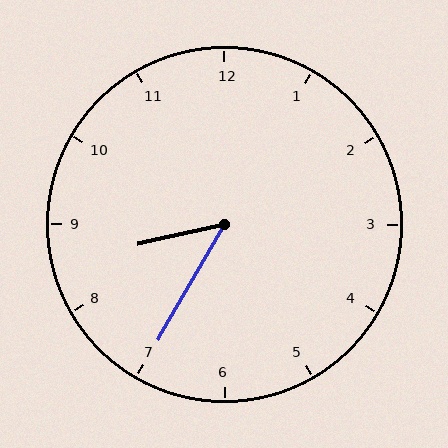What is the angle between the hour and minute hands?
Approximately 48 degrees.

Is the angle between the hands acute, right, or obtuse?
It is acute.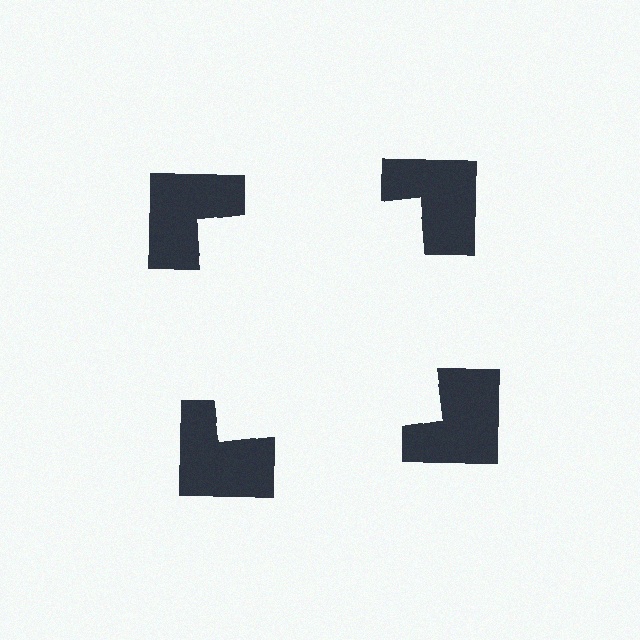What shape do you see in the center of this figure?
An illusory square — its edges are inferred from the aligned wedge cuts in the notched squares, not physically drawn.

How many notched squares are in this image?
There are 4 — one at each vertex of the illusory square.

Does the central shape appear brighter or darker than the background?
It typically appears slightly brighter than the background, even though no actual brightness change is drawn.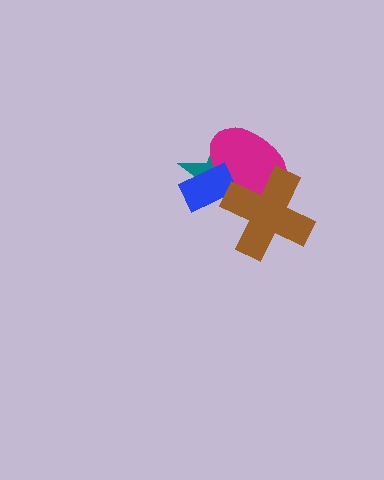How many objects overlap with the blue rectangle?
2 objects overlap with the blue rectangle.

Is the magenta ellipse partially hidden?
Yes, it is partially covered by another shape.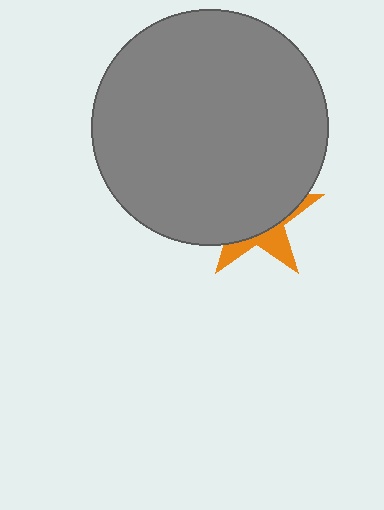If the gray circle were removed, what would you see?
You would see the complete orange star.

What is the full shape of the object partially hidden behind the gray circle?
The partially hidden object is an orange star.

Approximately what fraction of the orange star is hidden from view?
Roughly 69% of the orange star is hidden behind the gray circle.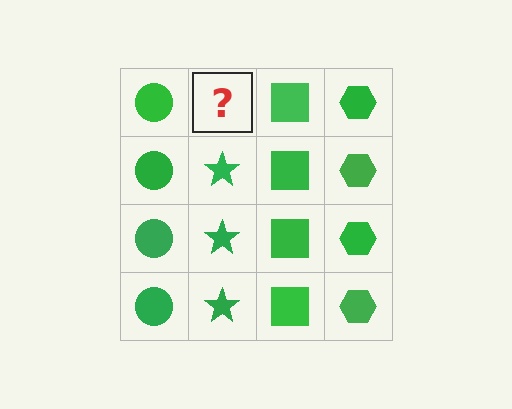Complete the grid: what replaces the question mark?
The question mark should be replaced with a green star.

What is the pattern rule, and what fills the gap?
The rule is that each column has a consistent shape. The gap should be filled with a green star.